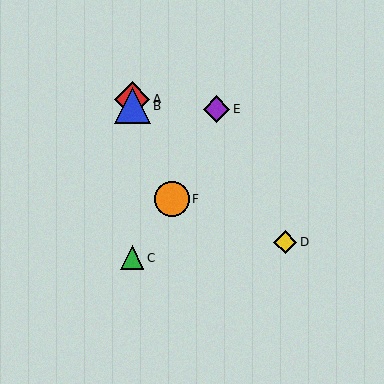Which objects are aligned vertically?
Objects A, B, C are aligned vertically.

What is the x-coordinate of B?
Object B is at x≈132.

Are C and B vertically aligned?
Yes, both are at x≈132.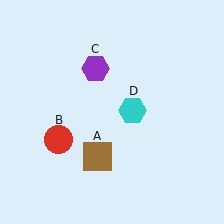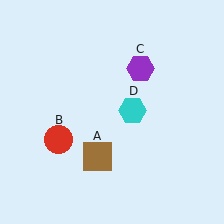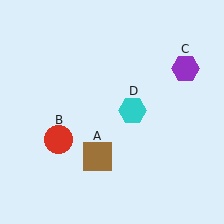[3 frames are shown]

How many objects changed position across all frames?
1 object changed position: purple hexagon (object C).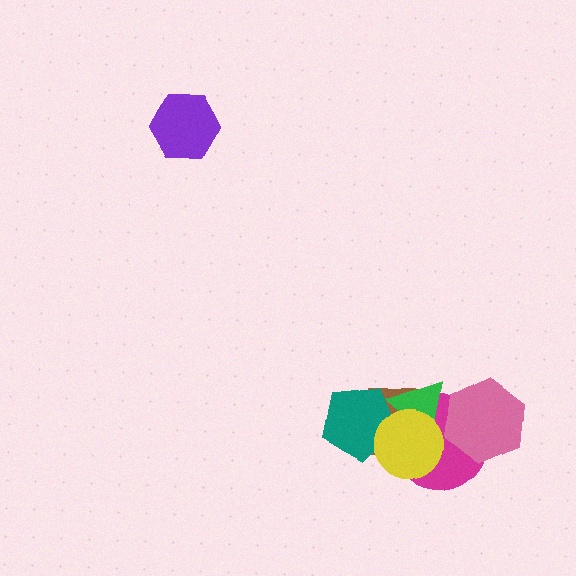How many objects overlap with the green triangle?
5 objects overlap with the green triangle.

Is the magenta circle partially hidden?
Yes, it is partially covered by another shape.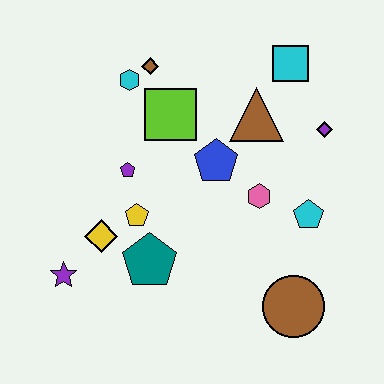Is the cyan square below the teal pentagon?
No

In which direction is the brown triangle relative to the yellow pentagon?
The brown triangle is to the right of the yellow pentagon.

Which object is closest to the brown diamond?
The cyan hexagon is closest to the brown diamond.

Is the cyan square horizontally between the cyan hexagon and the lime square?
No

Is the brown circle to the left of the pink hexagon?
No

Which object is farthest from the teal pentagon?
The cyan square is farthest from the teal pentagon.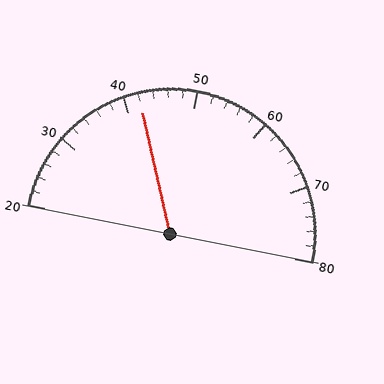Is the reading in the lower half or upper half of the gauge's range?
The reading is in the lower half of the range (20 to 80).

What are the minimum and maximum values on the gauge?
The gauge ranges from 20 to 80.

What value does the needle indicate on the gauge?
The needle indicates approximately 42.